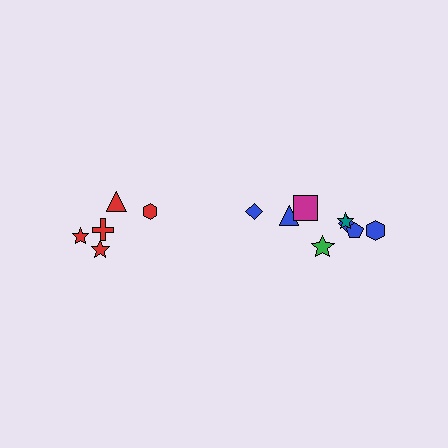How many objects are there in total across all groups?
There are 13 objects.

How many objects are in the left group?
There are 5 objects.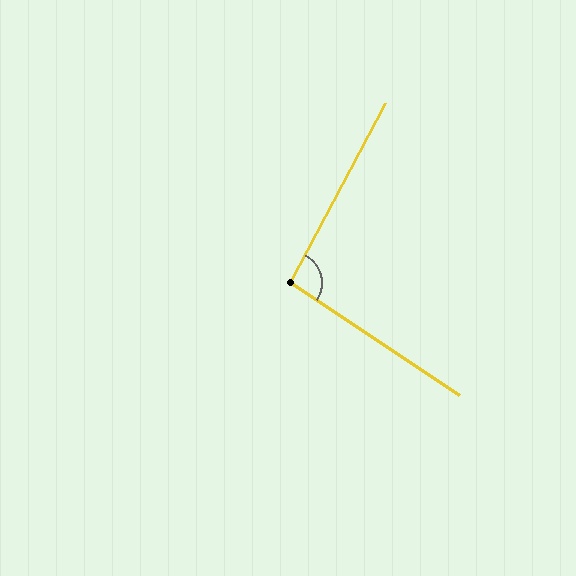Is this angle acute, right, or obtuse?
It is obtuse.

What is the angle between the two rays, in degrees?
Approximately 96 degrees.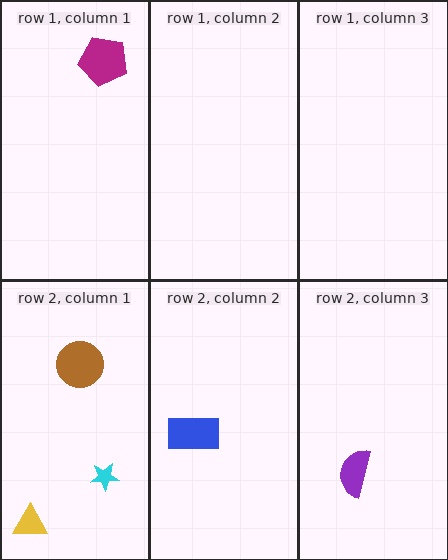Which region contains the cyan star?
The row 2, column 1 region.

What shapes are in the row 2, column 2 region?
The blue rectangle.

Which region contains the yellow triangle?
The row 2, column 1 region.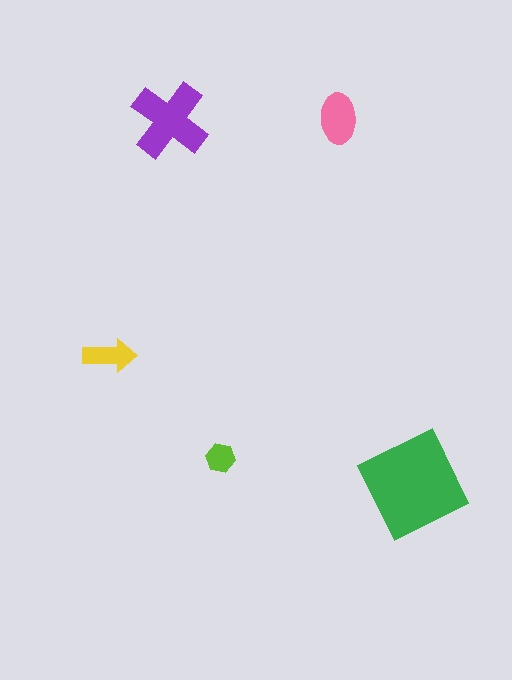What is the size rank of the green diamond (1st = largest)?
1st.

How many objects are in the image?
There are 5 objects in the image.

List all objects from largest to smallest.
The green diamond, the purple cross, the pink ellipse, the yellow arrow, the lime hexagon.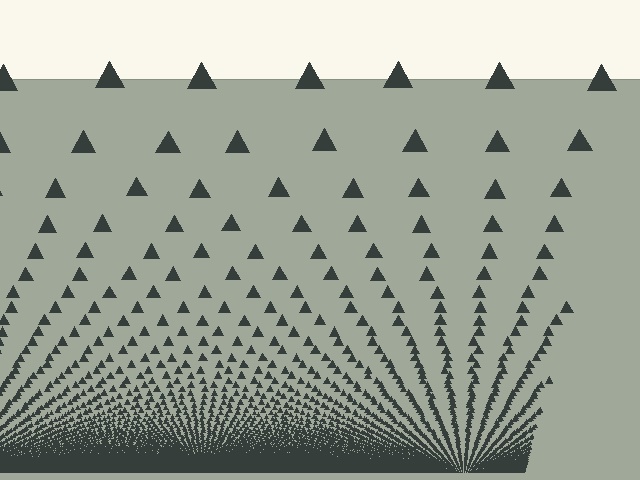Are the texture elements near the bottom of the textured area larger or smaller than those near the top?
Smaller. The gradient is inverted — elements near the bottom are smaller and denser.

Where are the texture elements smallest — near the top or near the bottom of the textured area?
Near the bottom.